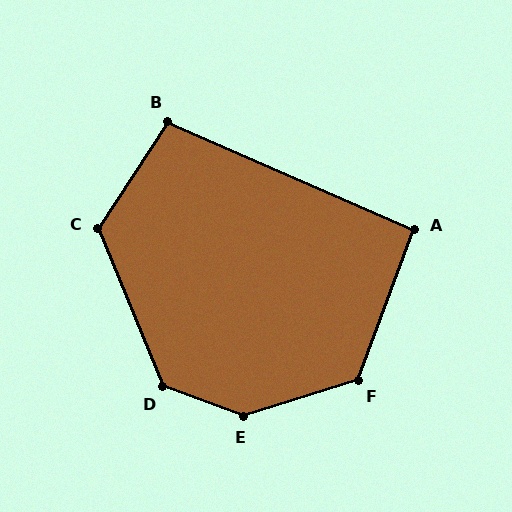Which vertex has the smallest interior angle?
A, at approximately 93 degrees.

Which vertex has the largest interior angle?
E, at approximately 142 degrees.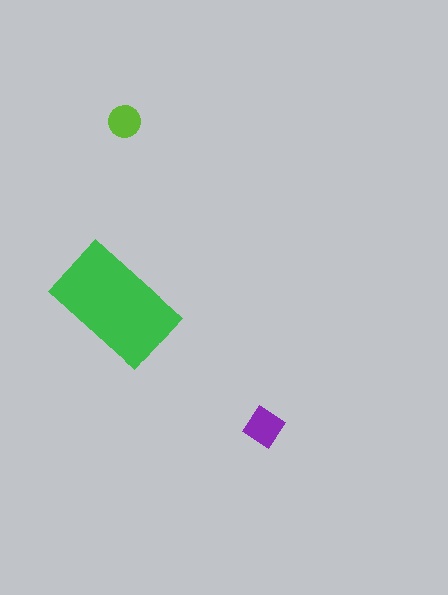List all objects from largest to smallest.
The green rectangle, the purple diamond, the lime circle.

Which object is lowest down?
The purple diamond is bottommost.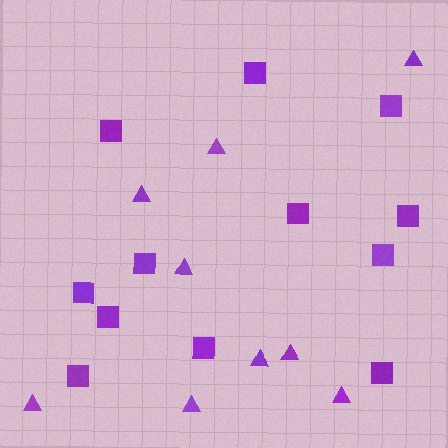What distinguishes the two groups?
There are 2 groups: one group of squares (12) and one group of triangles (9).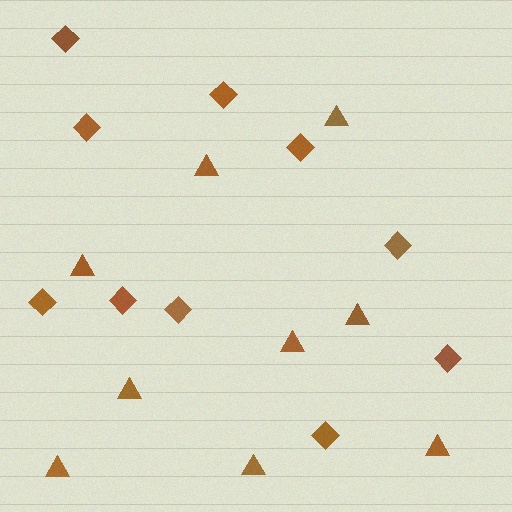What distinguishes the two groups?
There are 2 groups: one group of diamonds (10) and one group of triangles (9).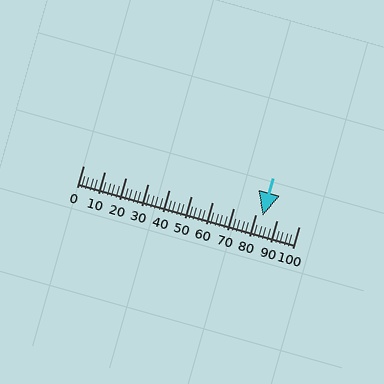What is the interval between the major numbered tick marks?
The major tick marks are spaced 10 units apart.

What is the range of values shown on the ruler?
The ruler shows values from 0 to 100.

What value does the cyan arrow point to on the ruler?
The cyan arrow points to approximately 83.